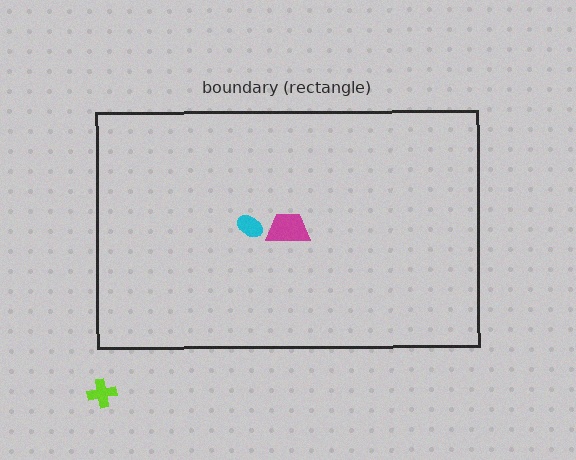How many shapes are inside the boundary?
2 inside, 1 outside.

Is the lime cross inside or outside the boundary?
Outside.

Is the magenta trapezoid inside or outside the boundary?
Inside.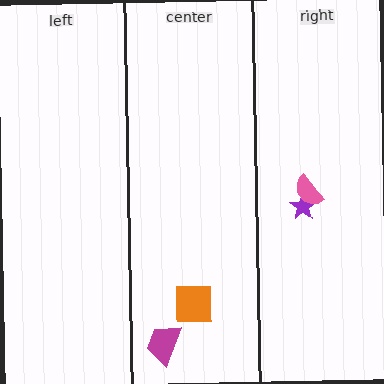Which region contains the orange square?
The center region.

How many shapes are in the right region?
2.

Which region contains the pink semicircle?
The right region.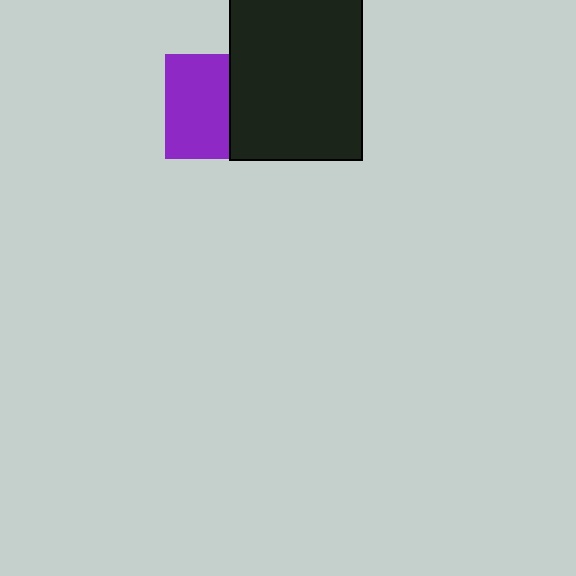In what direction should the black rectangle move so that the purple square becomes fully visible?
The black rectangle should move right. That is the shortest direction to clear the overlap and leave the purple square fully visible.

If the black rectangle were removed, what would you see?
You would see the complete purple square.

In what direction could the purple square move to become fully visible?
The purple square could move left. That would shift it out from behind the black rectangle entirely.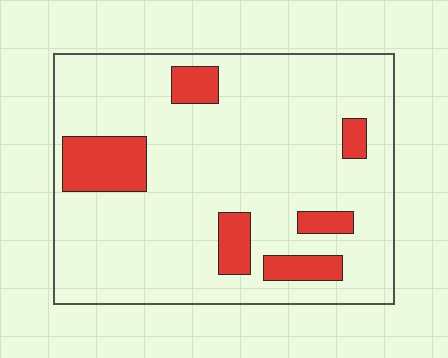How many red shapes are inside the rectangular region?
6.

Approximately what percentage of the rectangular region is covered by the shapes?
Approximately 15%.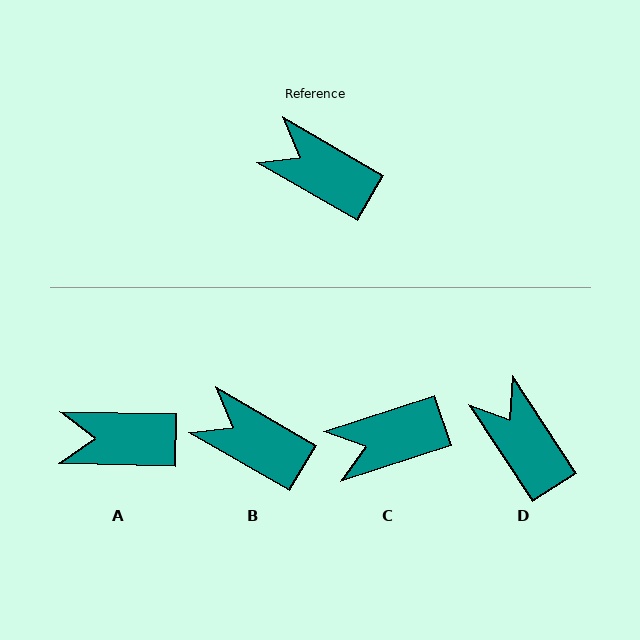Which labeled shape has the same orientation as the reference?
B.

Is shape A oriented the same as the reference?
No, it is off by about 29 degrees.